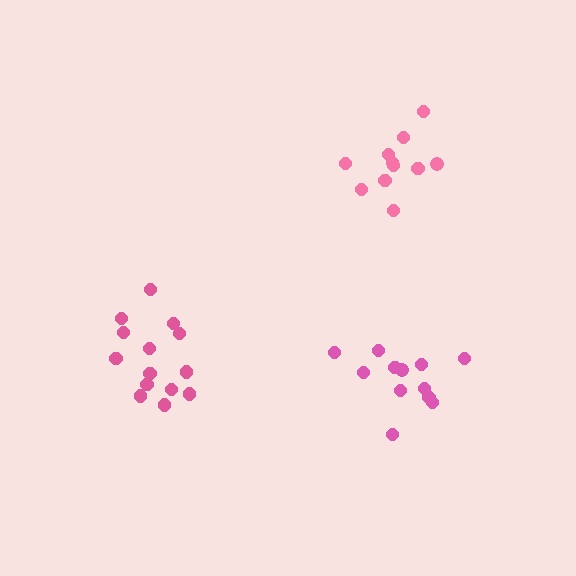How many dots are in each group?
Group 1: 14 dots, Group 2: 11 dots, Group 3: 12 dots (37 total).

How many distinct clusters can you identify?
There are 3 distinct clusters.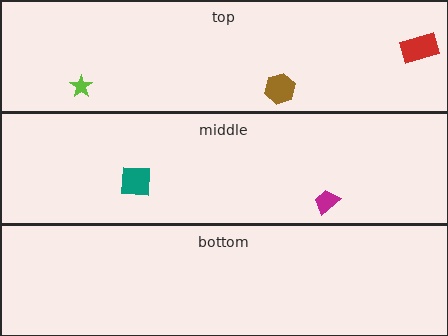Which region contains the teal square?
The middle region.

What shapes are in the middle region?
The teal square, the magenta trapezoid.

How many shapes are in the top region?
3.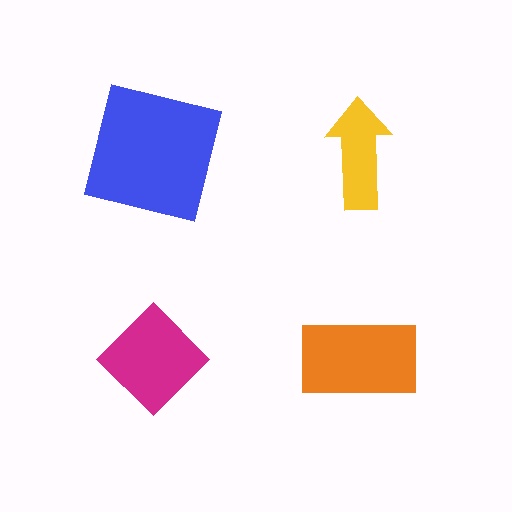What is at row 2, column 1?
A magenta diamond.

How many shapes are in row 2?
2 shapes.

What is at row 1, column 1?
A blue square.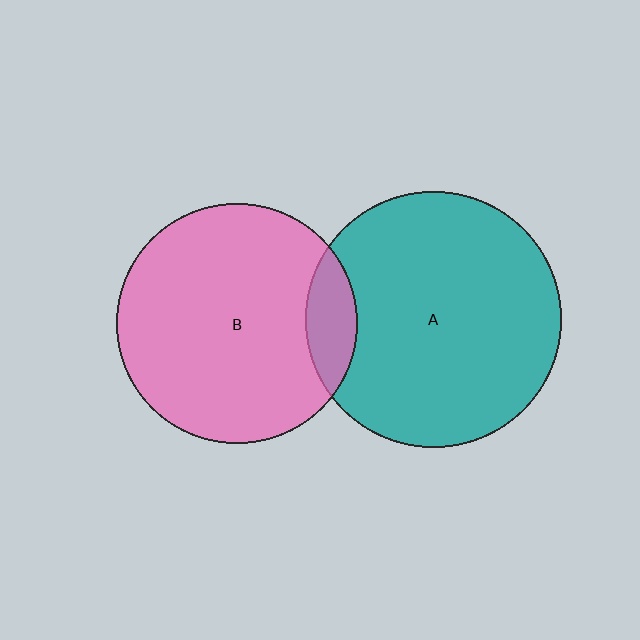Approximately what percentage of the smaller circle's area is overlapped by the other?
Approximately 10%.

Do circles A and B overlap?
Yes.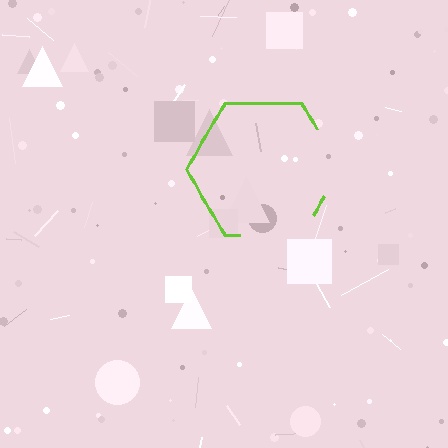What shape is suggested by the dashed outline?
The dashed outline suggests a hexagon.